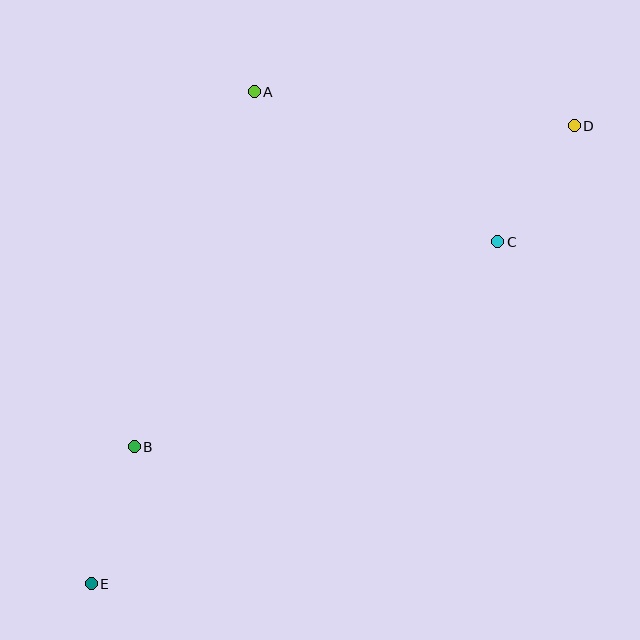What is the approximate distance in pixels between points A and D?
The distance between A and D is approximately 322 pixels.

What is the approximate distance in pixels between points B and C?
The distance between B and C is approximately 417 pixels.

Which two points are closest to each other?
Points C and D are closest to each other.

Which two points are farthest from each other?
Points D and E are farthest from each other.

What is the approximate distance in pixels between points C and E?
The distance between C and E is approximately 531 pixels.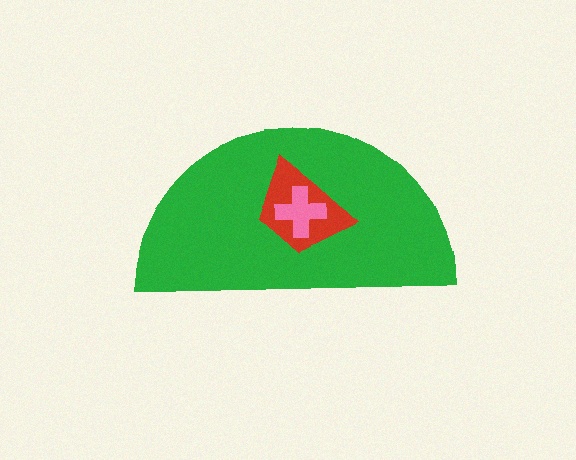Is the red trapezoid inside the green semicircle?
Yes.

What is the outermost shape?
The green semicircle.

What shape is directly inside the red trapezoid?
The pink cross.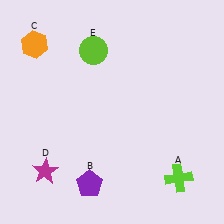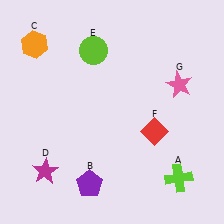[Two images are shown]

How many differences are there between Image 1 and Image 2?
There are 2 differences between the two images.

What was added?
A red diamond (F), a pink star (G) were added in Image 2.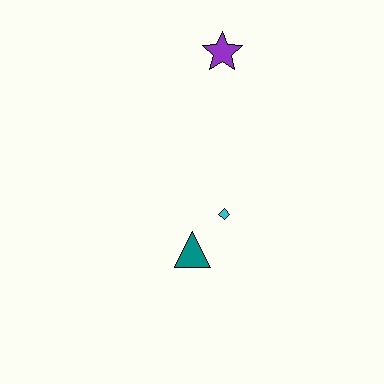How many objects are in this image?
There are 3 objects.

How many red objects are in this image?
There are no red objects.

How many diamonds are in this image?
There is 1 diamond.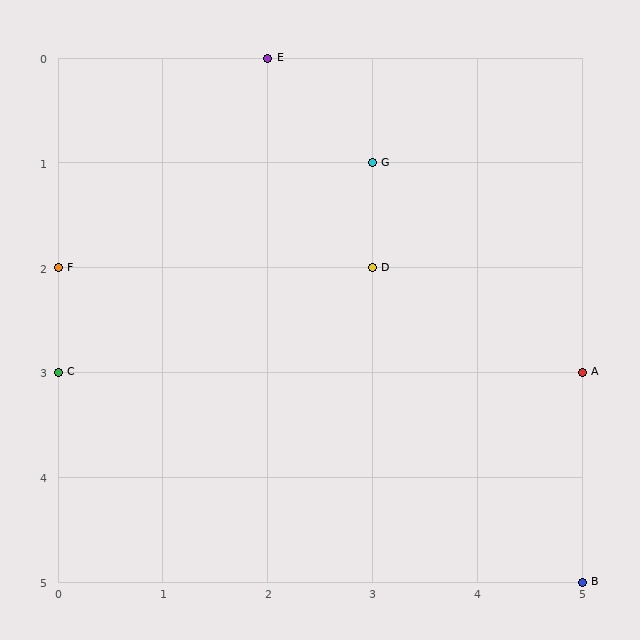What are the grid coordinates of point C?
Point C is at grid coordinates (0, 3).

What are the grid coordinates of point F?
Point F is at grid coordinates (0, 2).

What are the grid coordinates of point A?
Point A is at grid coordinates (5, 3).